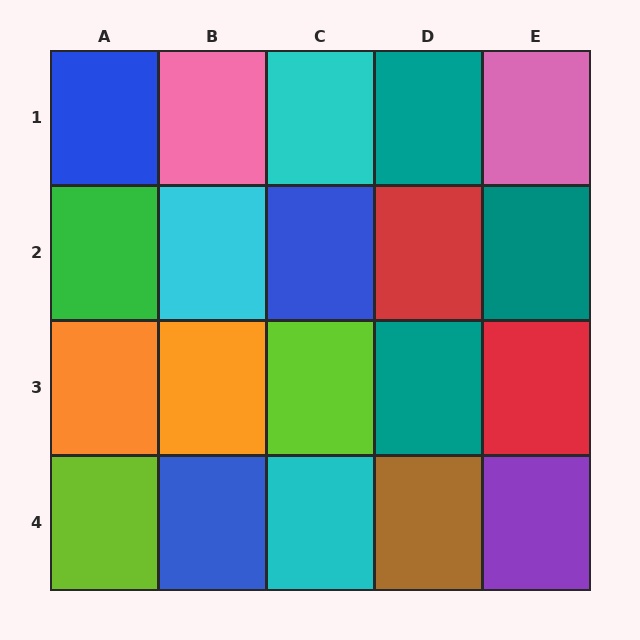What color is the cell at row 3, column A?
Orange.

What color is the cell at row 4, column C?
Cyan.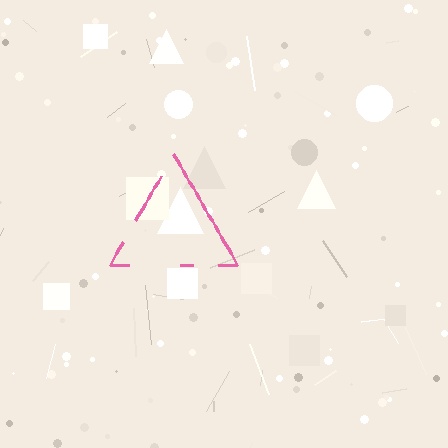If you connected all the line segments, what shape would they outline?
They would outline a triangle.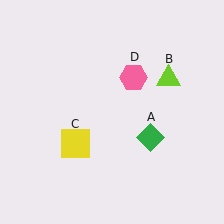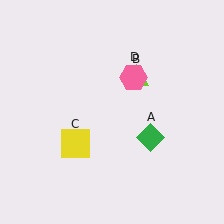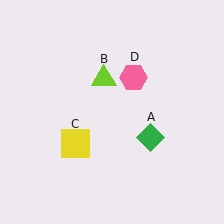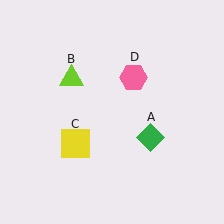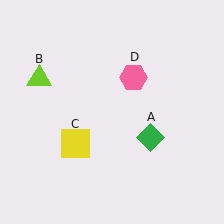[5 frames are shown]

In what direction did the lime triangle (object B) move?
The lime triangle (object B) moved left.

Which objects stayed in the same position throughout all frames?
Green diamond (object A) and yellow square (object C) and pink hexagon (object D) remained stationary.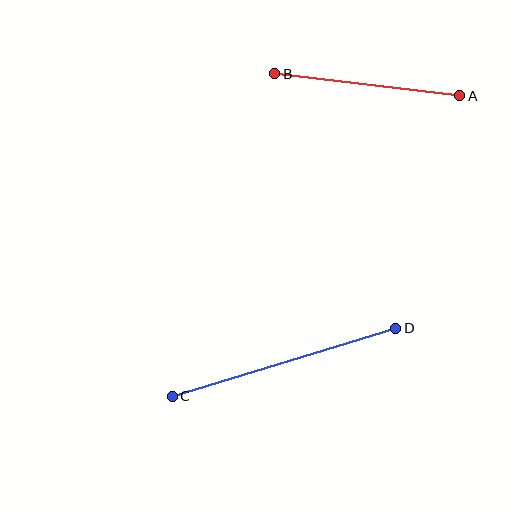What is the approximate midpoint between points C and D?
The midpoint is at approximately (284, 362) pixels.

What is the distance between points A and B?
The distance is approximately 186 pixels.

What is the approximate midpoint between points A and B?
The midpoint is at approximately (367, 85) pixels.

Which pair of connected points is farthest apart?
Points C and D are farthest apart.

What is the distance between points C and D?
The distance is approximately 233 pixels.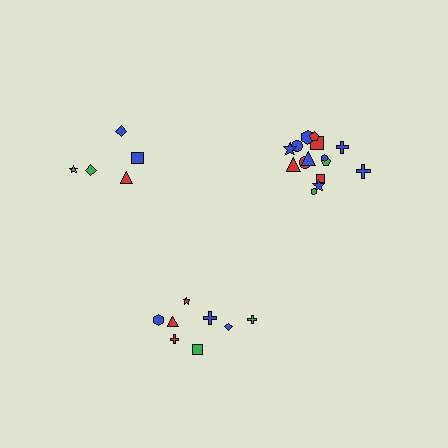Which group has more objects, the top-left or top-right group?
The top-right group.